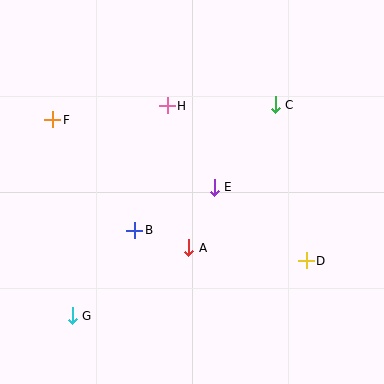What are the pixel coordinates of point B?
Point B is at (135, 230).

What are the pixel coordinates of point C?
Point C is at (275, 105).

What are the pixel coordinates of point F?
Point F is at (53, 120).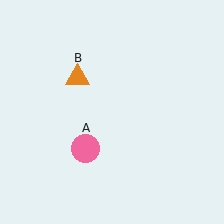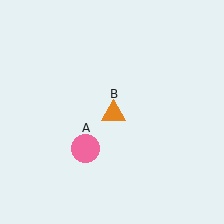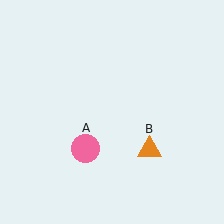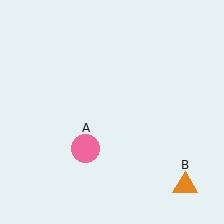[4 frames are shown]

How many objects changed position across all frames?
1 object changed position: orange triangle (object B).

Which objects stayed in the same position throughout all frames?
Pink circle (object A) remained stationary.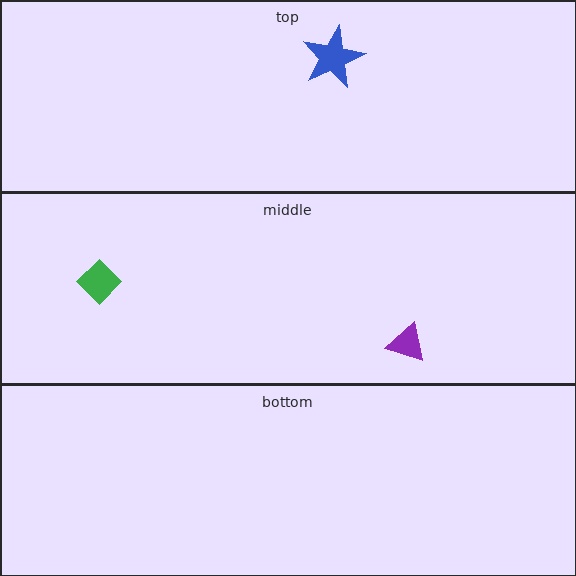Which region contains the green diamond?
The middle region.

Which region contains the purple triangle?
The middle region.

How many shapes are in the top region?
1.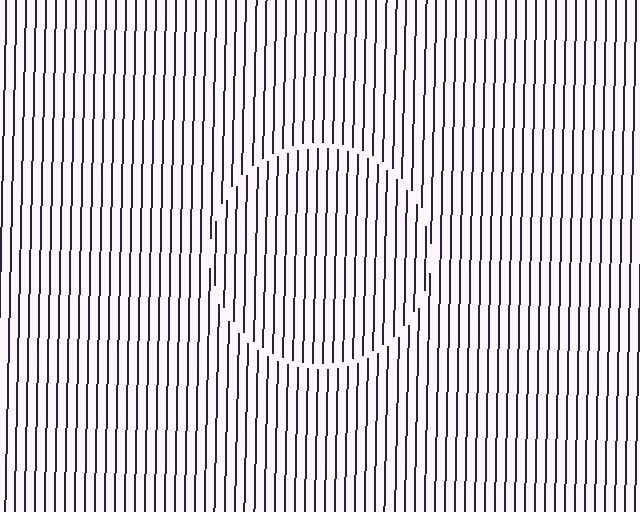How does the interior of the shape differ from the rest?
The interior of the shape contains the same grating, shifted by half a period — the contour is defined by the phase discontinuity where line-ends from the inner and outer gratings abut.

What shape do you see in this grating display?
An illusory circle. The interior of the shape contains the same grating, shifted by half a period — the contour is defined by the phase discontinuity where line-ends from the inner and outer gratings abut.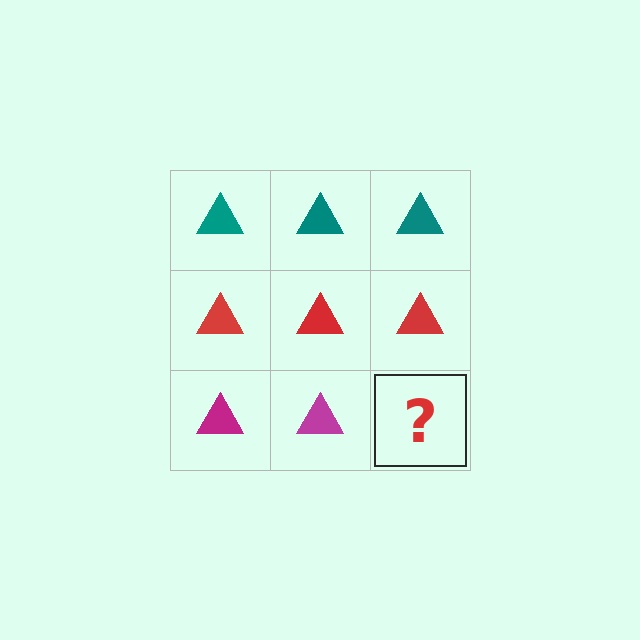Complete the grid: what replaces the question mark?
The question mark should be replaced with a magenta triangle.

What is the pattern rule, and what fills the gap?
The rule is that each row has a consistent color. The gap should be filled with a magenta triangle.